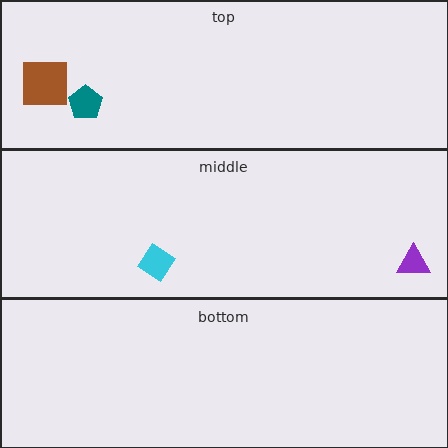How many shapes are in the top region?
2.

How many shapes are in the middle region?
2.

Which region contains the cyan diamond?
The middle region.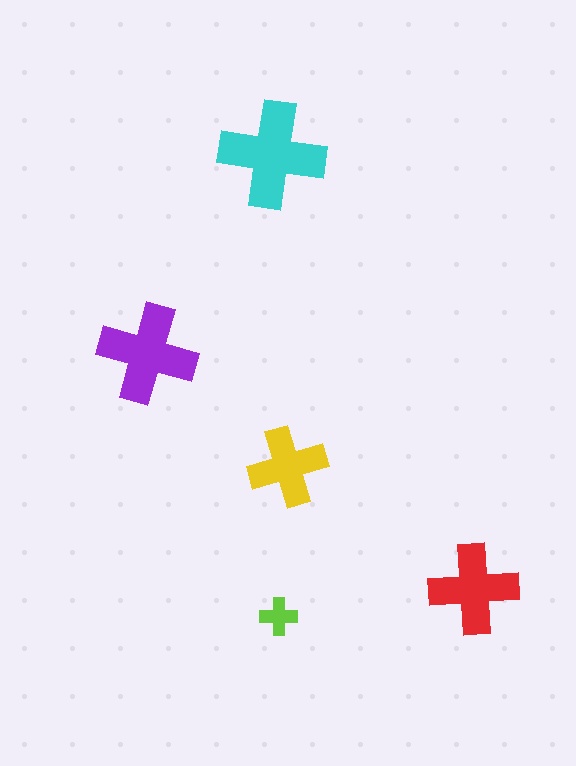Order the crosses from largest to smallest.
the cyan one, the purple one, the red one, the yellow one, the lime one.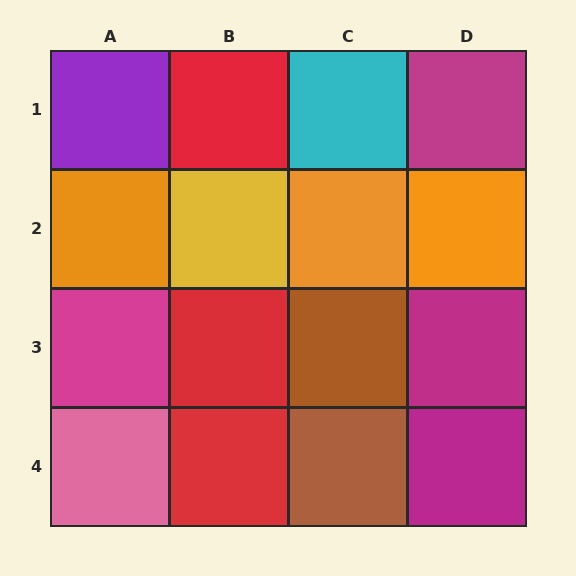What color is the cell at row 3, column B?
Red.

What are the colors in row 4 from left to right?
Pink, red, brown, magenta.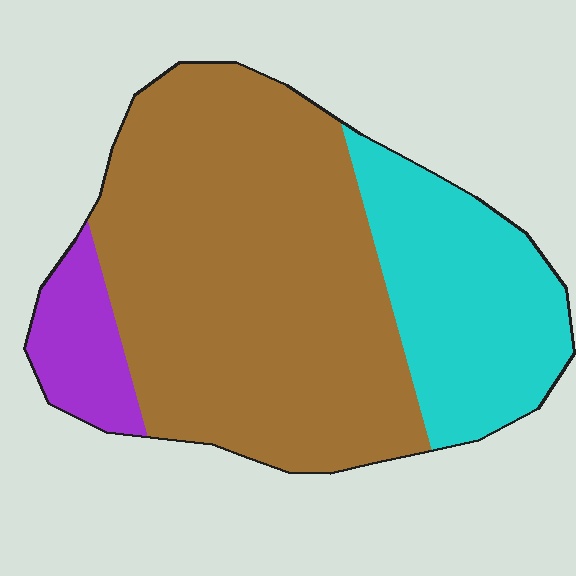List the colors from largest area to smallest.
From largest to smallest: brown, cyan, purple.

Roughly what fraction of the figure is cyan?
Cyan takes up about one quarter (1/4) of the figure.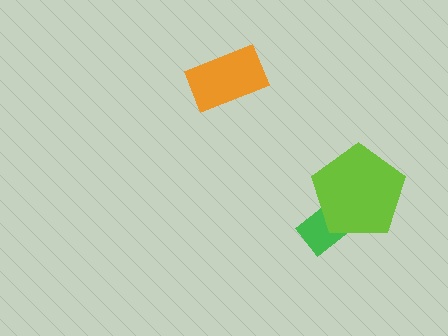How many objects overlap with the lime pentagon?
1 object overlaps with the lime pentagon.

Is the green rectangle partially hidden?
Yes, it is partially covered by another shape.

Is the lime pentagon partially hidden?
No, no other shape covers it.